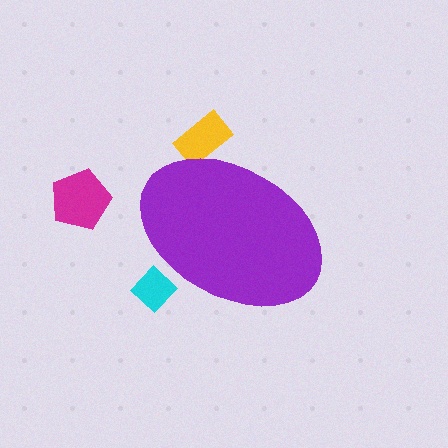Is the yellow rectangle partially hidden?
Yes, the yellow rectangle is partially hidden behind the purple ellipse.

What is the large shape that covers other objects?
A purple ellipse.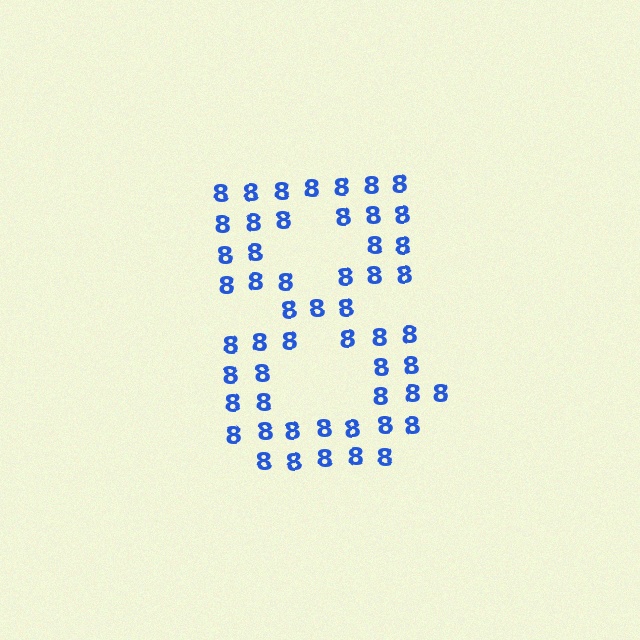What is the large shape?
The large shape is the digit 8.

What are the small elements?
The small elements are digit 8's.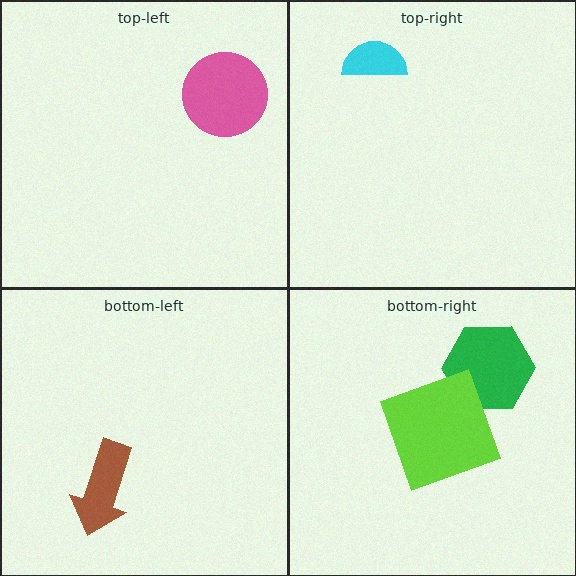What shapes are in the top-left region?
The pink circle.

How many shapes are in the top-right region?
1.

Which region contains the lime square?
The bottom-right region.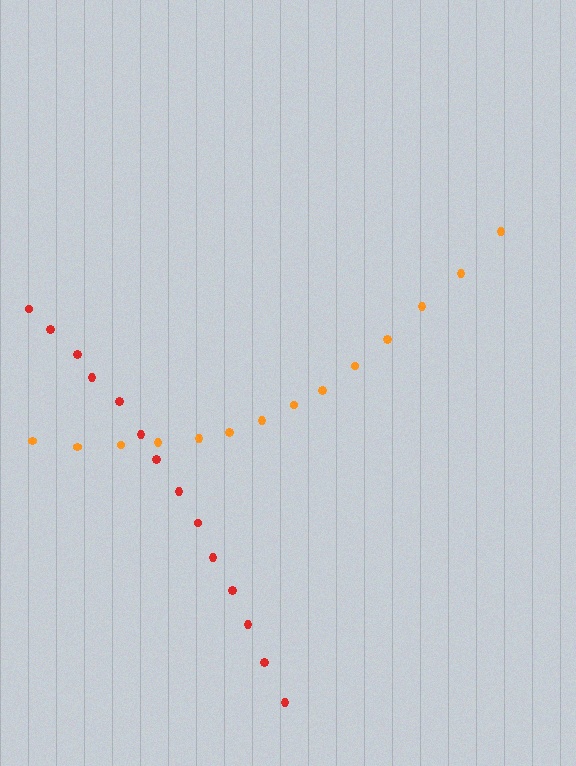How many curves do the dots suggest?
There are 2 distinct paths.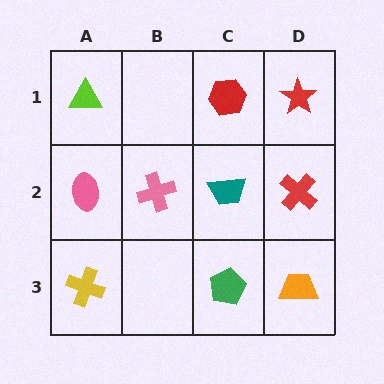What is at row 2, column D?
A red cross.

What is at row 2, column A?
A pink ellipse.